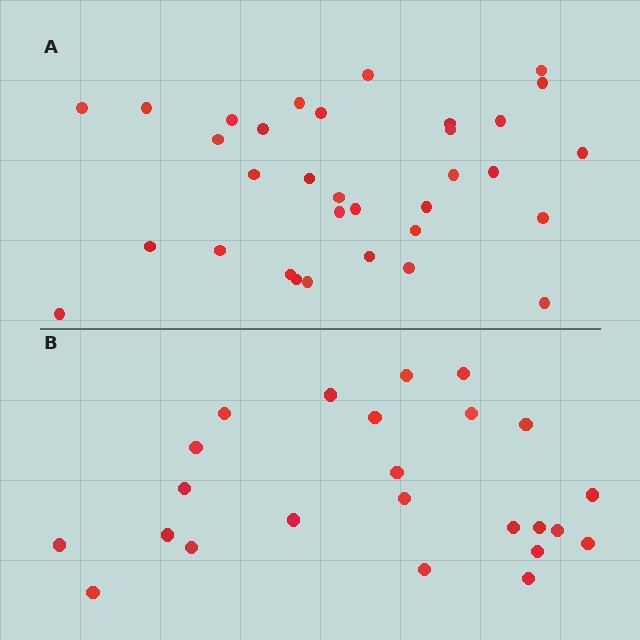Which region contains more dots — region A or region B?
Region A (the top region) has more dots.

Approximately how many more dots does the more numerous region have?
Region A has roughly 8 or so more dots than region B.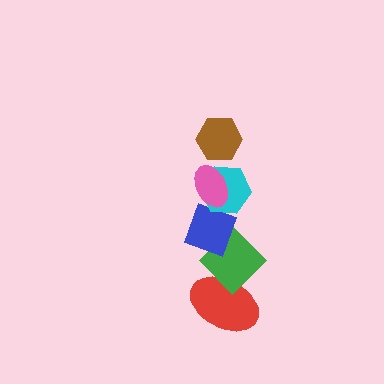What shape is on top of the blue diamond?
The cyan hexagon is on top of the blue diamond.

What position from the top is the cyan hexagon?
The cyan hexagon is 3rd from the top.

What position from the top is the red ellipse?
The red ellipse is 6th from the top.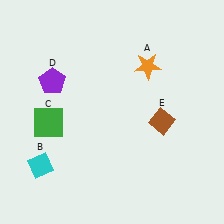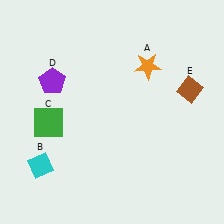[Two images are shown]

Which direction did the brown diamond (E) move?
The brown diamond (E) moved up.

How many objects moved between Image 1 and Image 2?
1 object moved between the two images.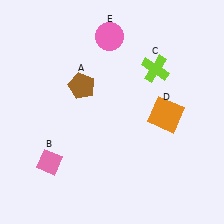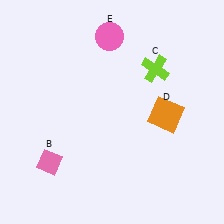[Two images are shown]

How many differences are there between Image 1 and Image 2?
There is 1 difference between the two images.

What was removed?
The brown pentagon (A) was removed in Image 2.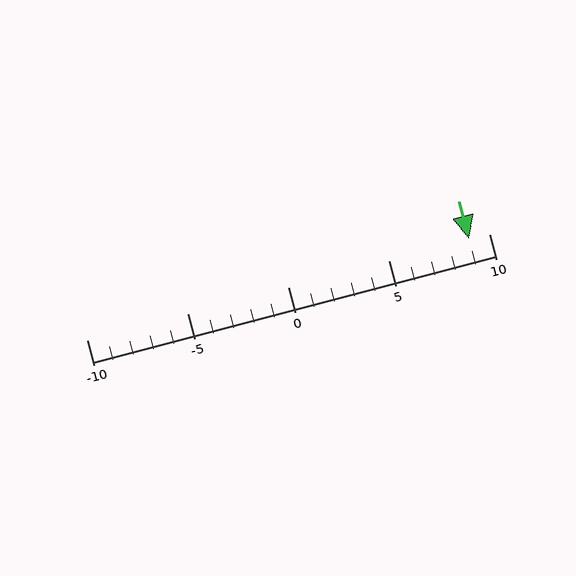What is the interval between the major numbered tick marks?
The major tick marks are spaced 5 units apart.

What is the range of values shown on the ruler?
The ruler shows values from -10 to 10.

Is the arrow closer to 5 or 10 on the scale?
The arrow is closer to 10.